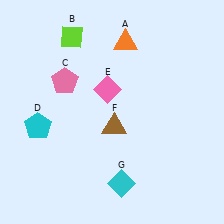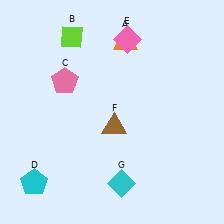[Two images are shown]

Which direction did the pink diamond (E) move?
The pink diamond (E) moved up.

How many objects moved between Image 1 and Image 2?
2 objects moved between the two images.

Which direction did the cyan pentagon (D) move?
The cyan pentagon (D) moved down.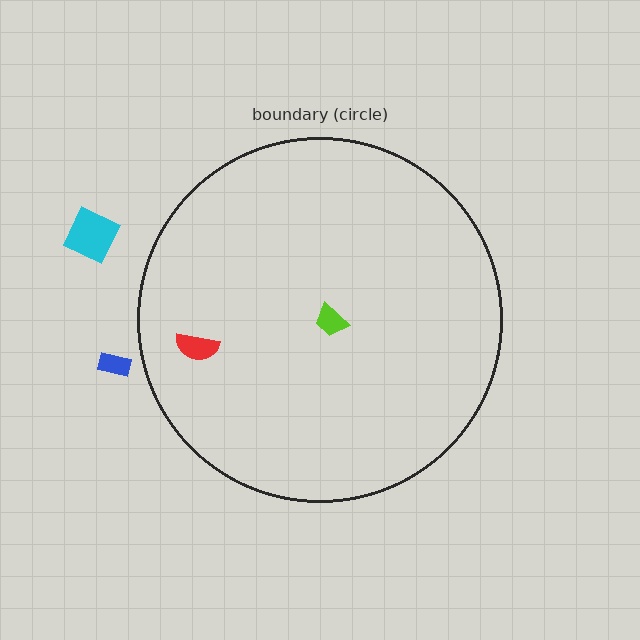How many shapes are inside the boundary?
2 inside, 2 outside.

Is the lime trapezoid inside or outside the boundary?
Inside.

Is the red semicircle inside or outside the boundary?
Inside.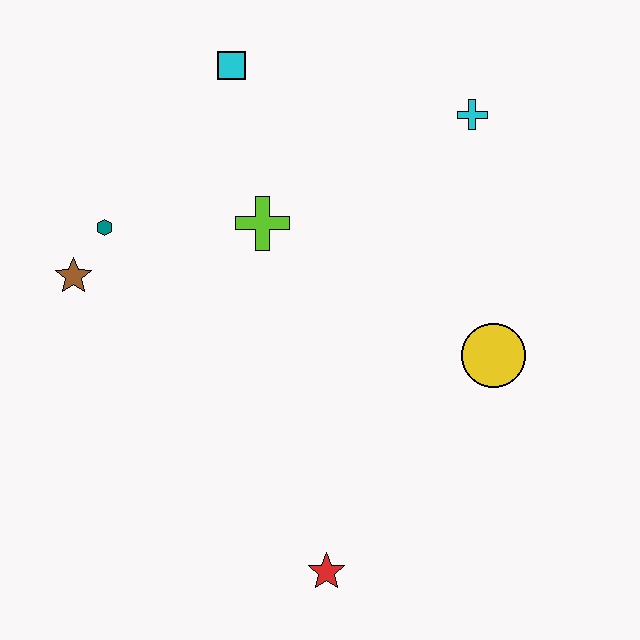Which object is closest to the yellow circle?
The cyan cross is closest to the yellow circle.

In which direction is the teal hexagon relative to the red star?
The teal hexagon is above the red star.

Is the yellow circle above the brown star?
No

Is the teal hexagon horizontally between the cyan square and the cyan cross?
No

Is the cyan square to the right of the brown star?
Yes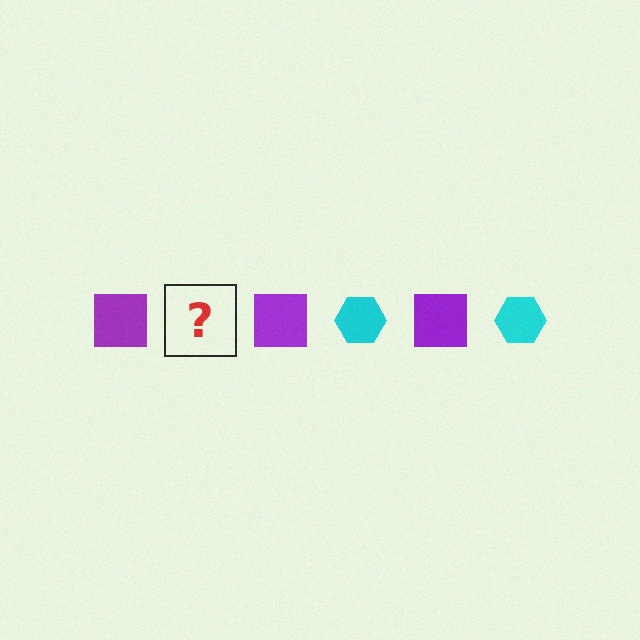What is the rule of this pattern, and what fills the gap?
The rule is that the pattern alternates between purple square and cyan hexagon. The gap should be filled with a cyan hexagon.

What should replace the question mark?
The question mark should be replaced with a cyan hexagon.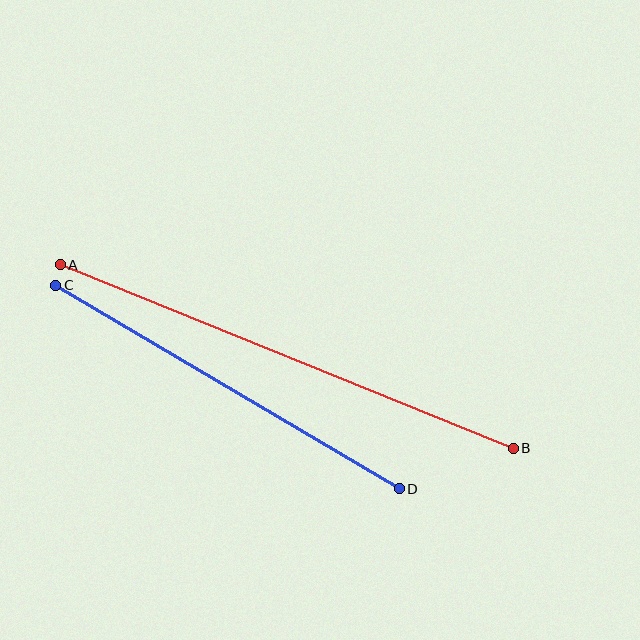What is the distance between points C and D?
The distance is approximately 400 pixels.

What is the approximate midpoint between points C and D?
The midpoint is at approximately (227, 387) pixels.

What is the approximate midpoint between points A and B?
The midpoint is at approximately (287, 357) pixels.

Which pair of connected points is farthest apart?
Points A and B are farthest apart.